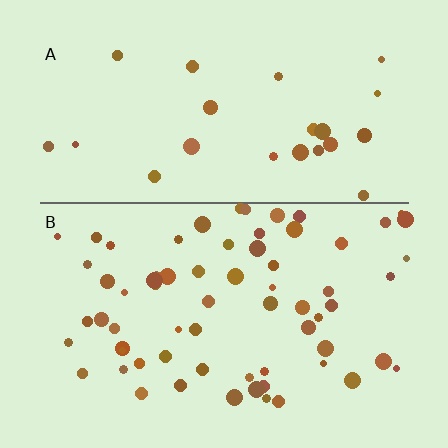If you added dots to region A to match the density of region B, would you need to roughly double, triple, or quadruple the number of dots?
Approximately triple.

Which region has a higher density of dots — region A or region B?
B (the bottom).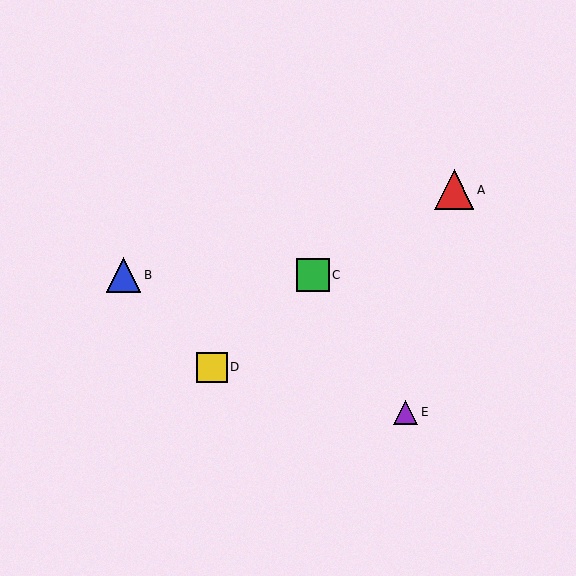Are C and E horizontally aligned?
No, C is at y≈275 and E is at y≈412.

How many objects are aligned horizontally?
2 objects (B, C) are aligned horizontally.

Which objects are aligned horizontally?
Objects B, C are aligned horizontally.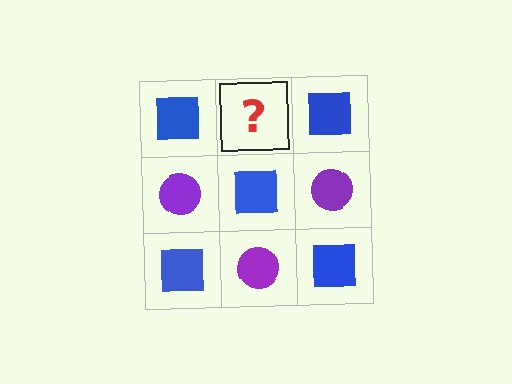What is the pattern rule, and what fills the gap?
The rule is that it alternates blue square and purple circle in a checkerboard pattern. The gap should be filled with a purple circle.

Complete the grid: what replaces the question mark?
The question mark should be replaced with a purple circle.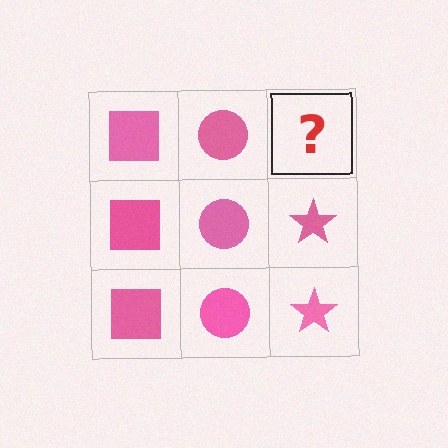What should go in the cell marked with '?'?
The missing cell should contain a pink star.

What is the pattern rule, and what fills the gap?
The rule is that each column has a consistent shape. The gap should be filled with a pink star.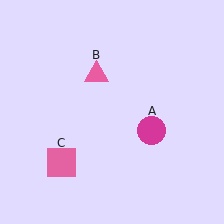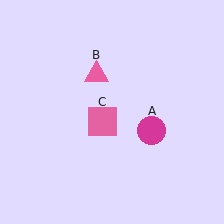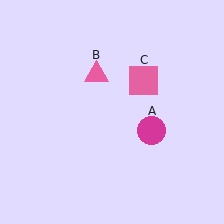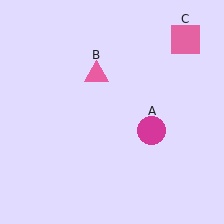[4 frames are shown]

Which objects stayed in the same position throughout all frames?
Magenta circle (object A) and pink triangle (object B) remained stationary.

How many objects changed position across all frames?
1 object changed position: pink square (object C).